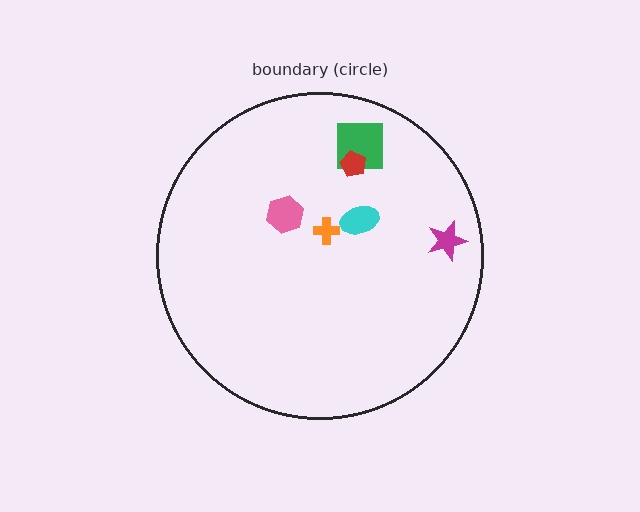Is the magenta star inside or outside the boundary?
Inside.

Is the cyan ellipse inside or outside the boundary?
Inside.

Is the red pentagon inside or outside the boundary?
Inside.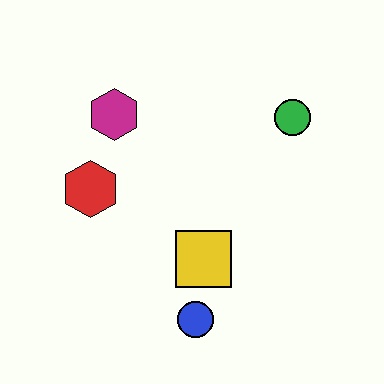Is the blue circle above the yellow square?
No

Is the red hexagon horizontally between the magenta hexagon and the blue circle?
No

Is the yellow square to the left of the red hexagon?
No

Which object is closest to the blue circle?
The yellow square is closest to the blue circle.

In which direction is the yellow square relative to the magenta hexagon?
The yellow square is below the magenta hexagon.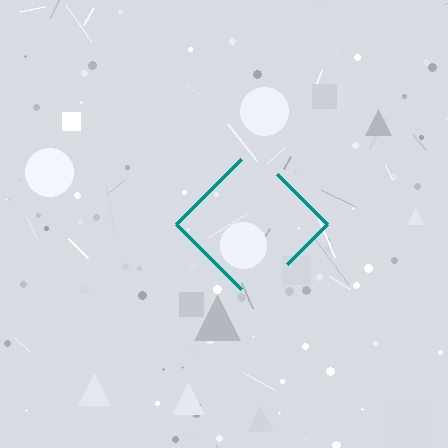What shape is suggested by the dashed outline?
The dashed outline suggests a diamond.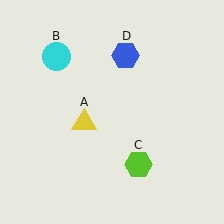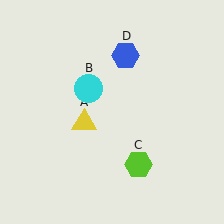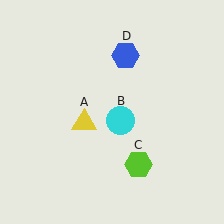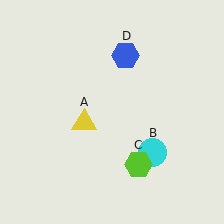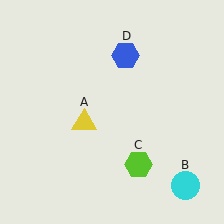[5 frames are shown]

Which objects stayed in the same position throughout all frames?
Yellow triangle (object A) and lime hexagon (object C) and blue hexagon (object D) remained stationary.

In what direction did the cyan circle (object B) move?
The cyan circle (object B) moved down and to the right.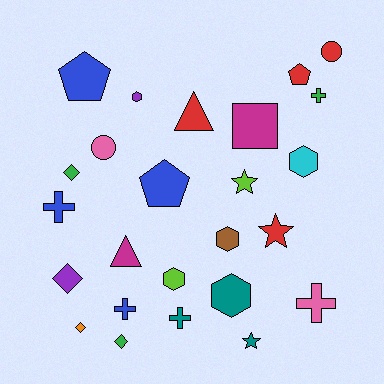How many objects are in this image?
There are 25 objects.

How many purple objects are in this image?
There are 2 purple objects.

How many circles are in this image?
There are 2 circles.